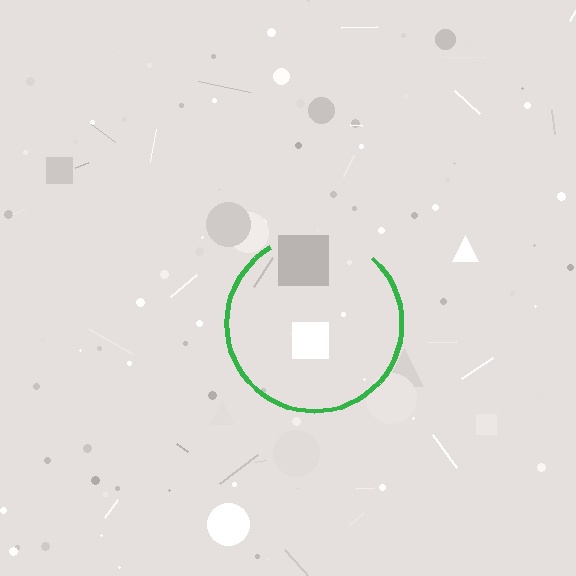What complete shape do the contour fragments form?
The contour fragments form a circle.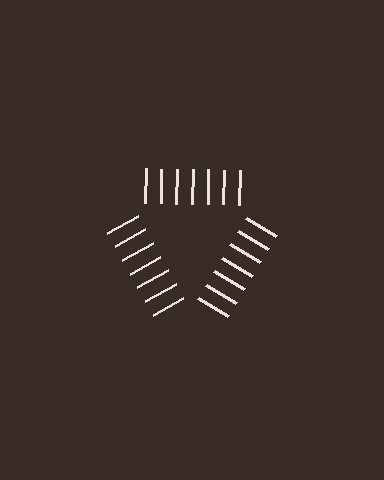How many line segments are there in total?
21 — 7 along each of the 3 edges.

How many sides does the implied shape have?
3 sides — the line-ends trace a triangle.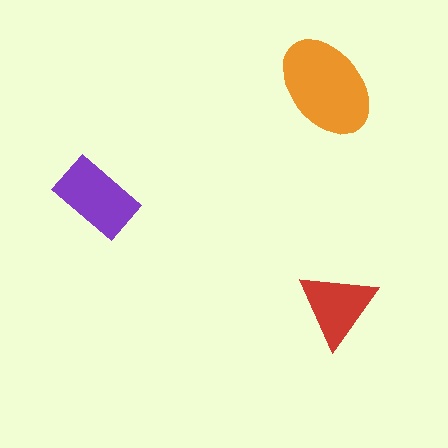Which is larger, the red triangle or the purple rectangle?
The purple rectangle.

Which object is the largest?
The orange ellipse.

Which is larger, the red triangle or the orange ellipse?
The orange ellipse.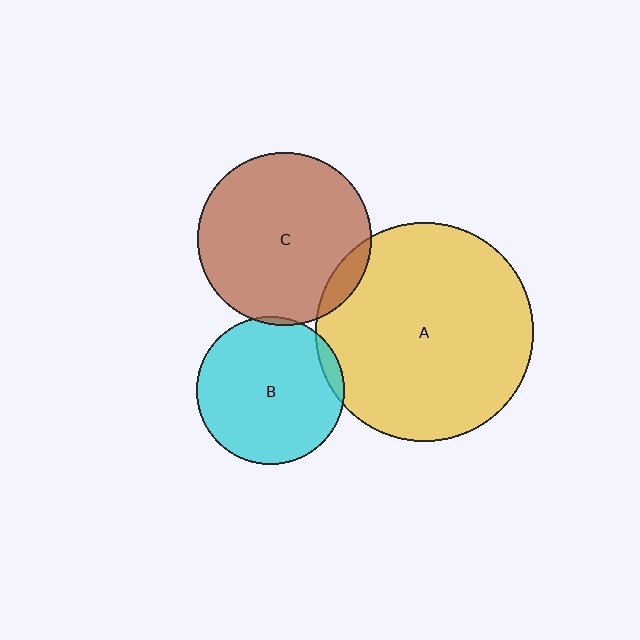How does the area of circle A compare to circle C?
Approximately 1.6 times.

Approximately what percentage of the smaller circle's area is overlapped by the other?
Approximately 5%.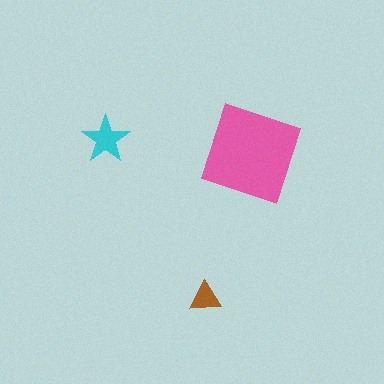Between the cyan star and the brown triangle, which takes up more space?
The cyan star.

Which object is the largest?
The pink square.